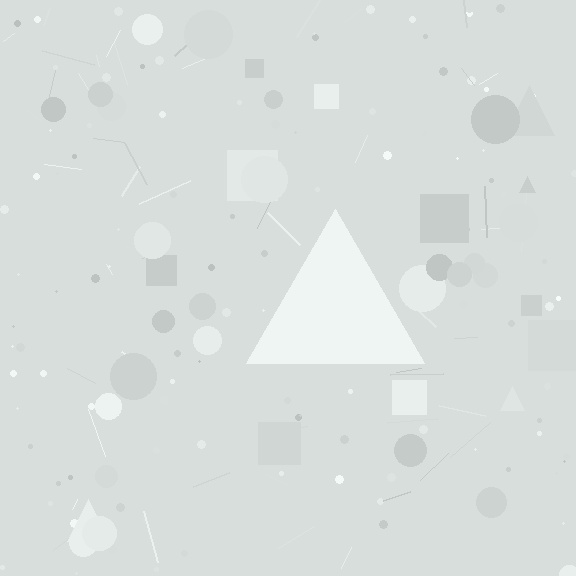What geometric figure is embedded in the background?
A triangle is embedded in the background.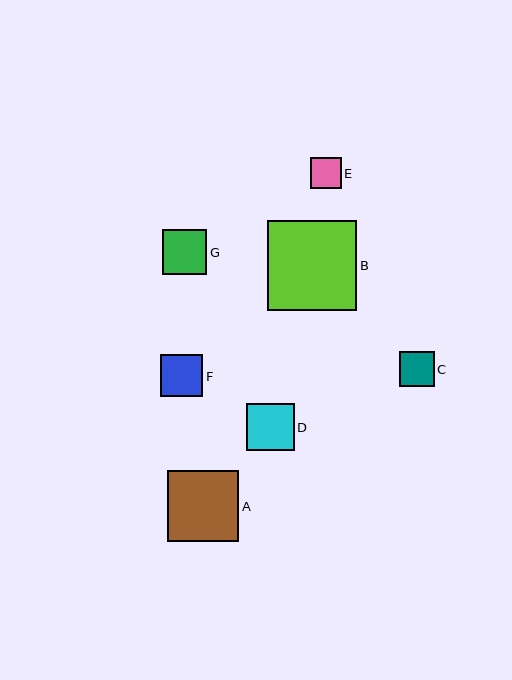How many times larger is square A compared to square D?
Square A is approximately 1.5 times the size of square D.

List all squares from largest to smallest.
From largest to smallest: B, A, D, G, F, C, E.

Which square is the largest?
Square B is the largest with a size of approximately 90 pixels.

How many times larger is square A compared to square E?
Square A is approximately 2.3 times the size of square E.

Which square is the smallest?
Square E is the smallest with a size of approximately 30 pixels.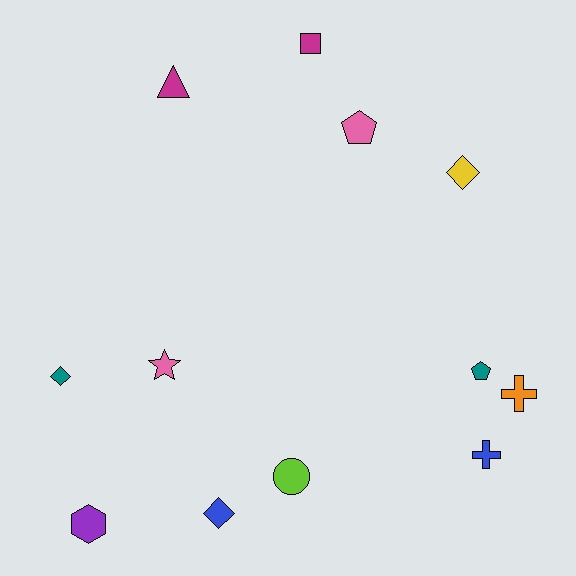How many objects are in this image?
There are 12 objects.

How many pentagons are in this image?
There are 2 pentagons.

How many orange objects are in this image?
There is 1 orange object.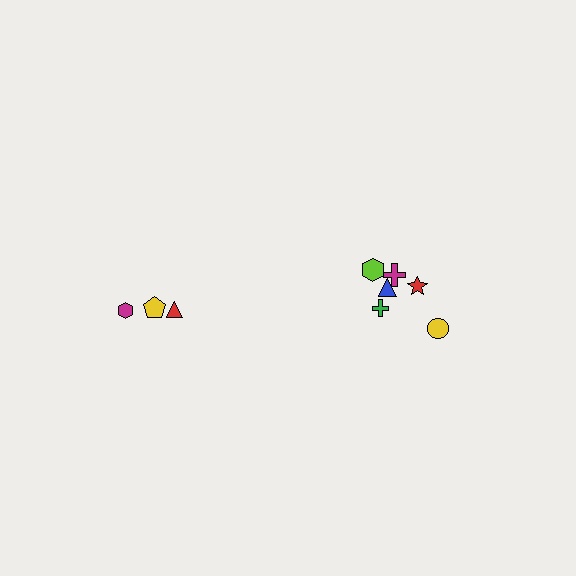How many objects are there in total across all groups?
There are 9 objects.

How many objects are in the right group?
There are 6 objects.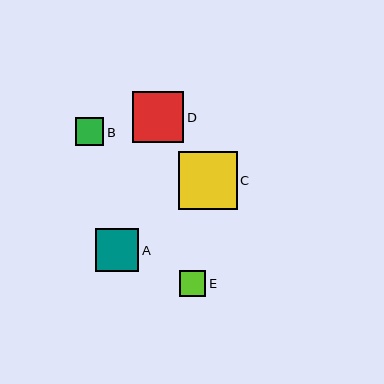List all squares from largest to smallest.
From largest to smallest: C, D, A, B, E.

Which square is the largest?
Square C is the largest with a size of approximately 59 pixels.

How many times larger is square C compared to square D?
Square C is approximately 1.1 times the size of square D.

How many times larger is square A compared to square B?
Square A is approximately 1.5 times the size of square B.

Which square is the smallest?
Square E is the smallest with a size of approximately 26 pixels.